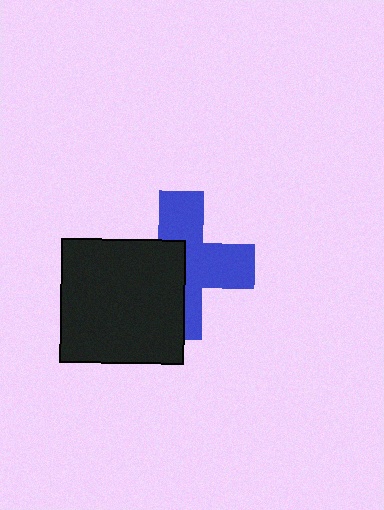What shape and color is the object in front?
The object in front is a black square.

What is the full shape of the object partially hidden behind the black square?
The partially hidden object is a blue cross.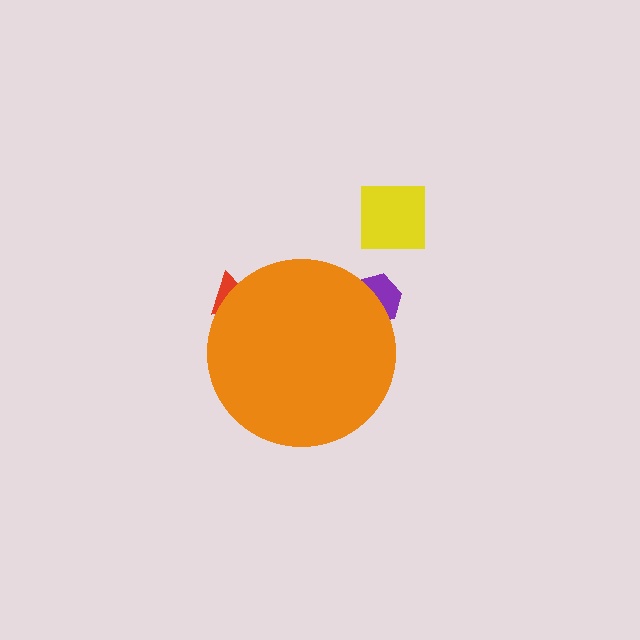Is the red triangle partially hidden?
Yes, the red triangle is partially hidden behind the orange circle.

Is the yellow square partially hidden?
No, the yellow square is fully visible.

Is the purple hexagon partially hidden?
Yes, the purple hexagon is partially hidden behind the orange circle.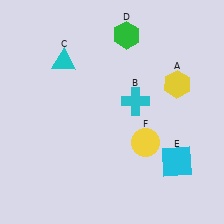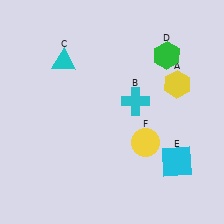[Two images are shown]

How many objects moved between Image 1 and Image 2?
1 object moved between the two images.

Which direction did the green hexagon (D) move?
The green hexagon (D) moved right.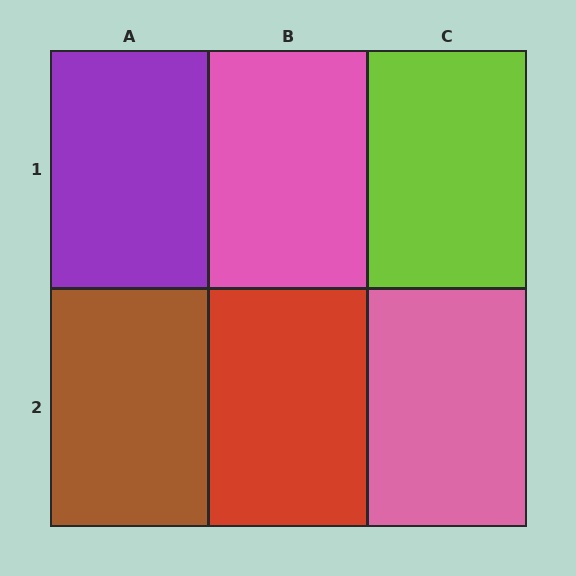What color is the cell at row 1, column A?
Purple.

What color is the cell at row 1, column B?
Pink.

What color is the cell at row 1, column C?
Lime.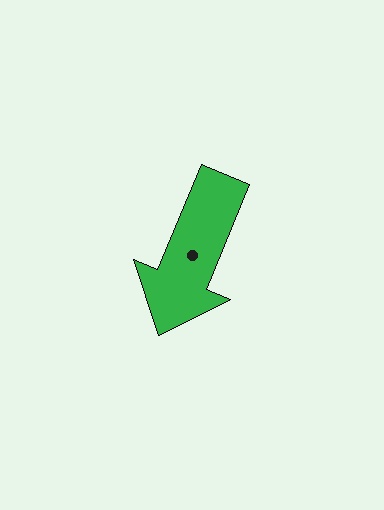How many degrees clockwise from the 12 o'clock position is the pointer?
Approximately 202 degrees.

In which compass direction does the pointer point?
South.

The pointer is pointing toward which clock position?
Roughly 7 o'clock.